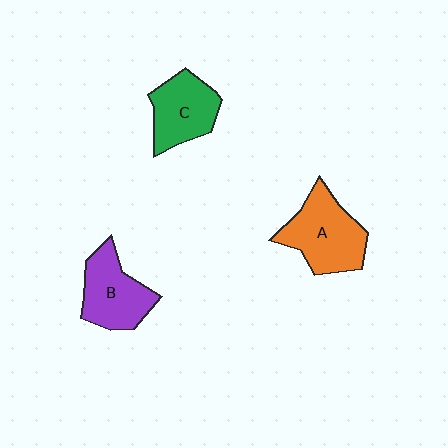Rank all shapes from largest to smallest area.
From largest to smallest: A (orange), B (purple), C (green).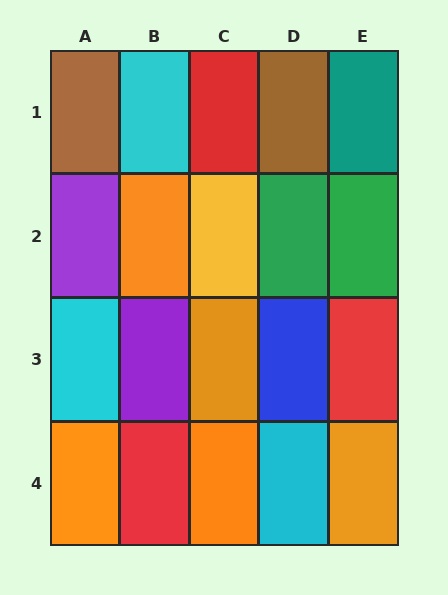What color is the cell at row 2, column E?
Green.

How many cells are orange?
5 cells are orange.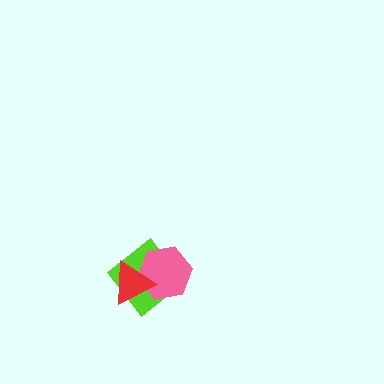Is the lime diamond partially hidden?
Yes, it is partially covered by another shape.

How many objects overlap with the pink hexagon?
2 objects overlap with the pink hexagon.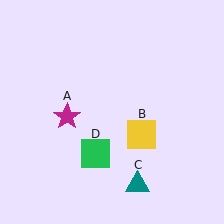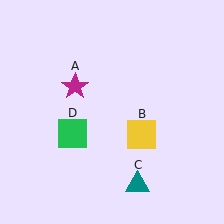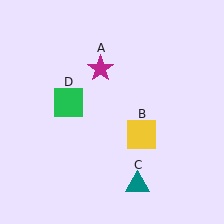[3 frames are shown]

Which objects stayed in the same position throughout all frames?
Yellow square (object B) and teal triangle (object C) remained stationary.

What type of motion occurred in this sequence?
The magenta star (object A), green square (object D) rotated clockwise around the center of the scene.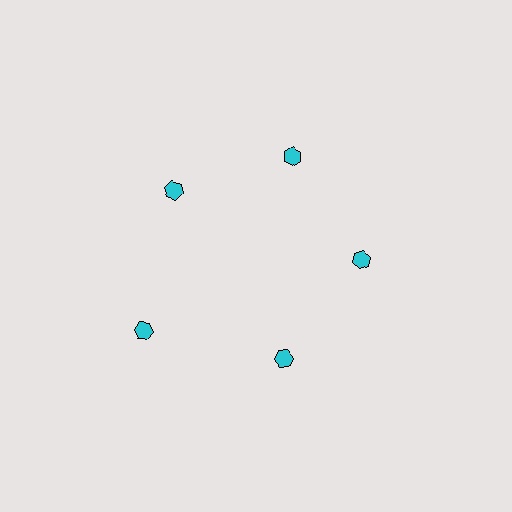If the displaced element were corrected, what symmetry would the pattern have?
It would have 5-fold rotational symmetry — the pattern would map onto itself every 72 degrees.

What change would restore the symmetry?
The symmetry would be restored by moving it inward, back onto the ring so that all 5 hexagons sit at equal angles and equal distance from the center.